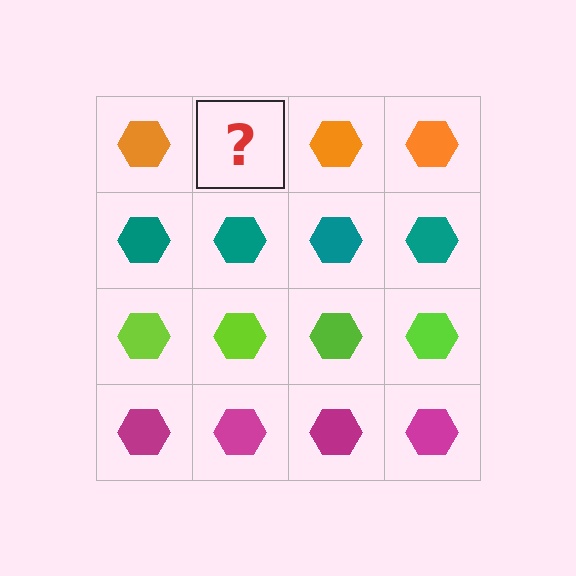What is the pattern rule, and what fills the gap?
The rule is that each row has a consistent color. The gap should be filled with an orange hexagon.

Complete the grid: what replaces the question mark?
The question mark should be replaced with an orange hexagon.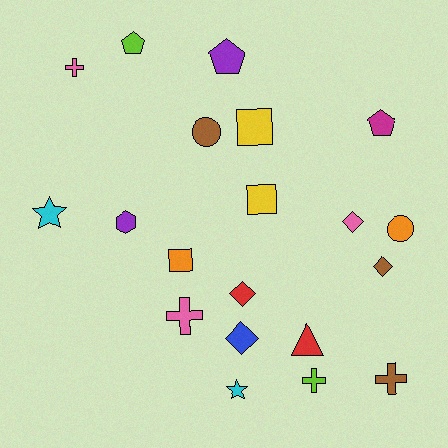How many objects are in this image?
There are 20 objects.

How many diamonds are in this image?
There are 4 diamonds.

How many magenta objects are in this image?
There is 1 magenta object.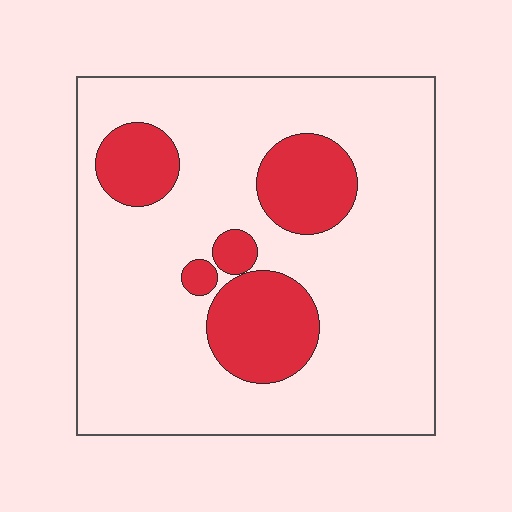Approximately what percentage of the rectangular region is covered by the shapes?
Approximately 20%.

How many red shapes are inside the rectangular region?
5.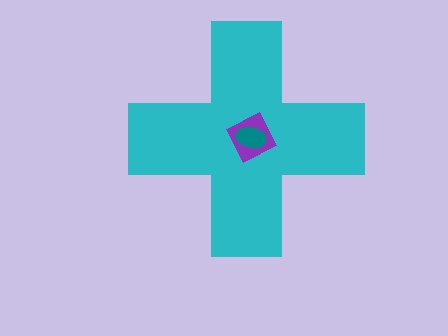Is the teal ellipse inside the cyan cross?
Yes.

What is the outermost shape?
The cyan cross.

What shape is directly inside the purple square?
The teal ellipse.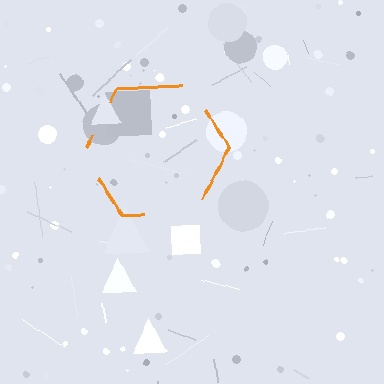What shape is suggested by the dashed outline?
The dashed outline suggests a hexagon.